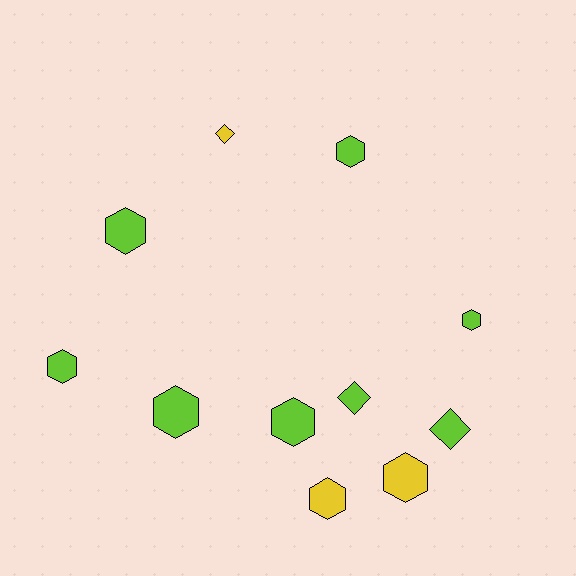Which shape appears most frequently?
Hexagon, with 8 objects.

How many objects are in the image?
There are 11 objects.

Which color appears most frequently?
Lime, with 8 objects.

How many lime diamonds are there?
There are 2 lime diamonds.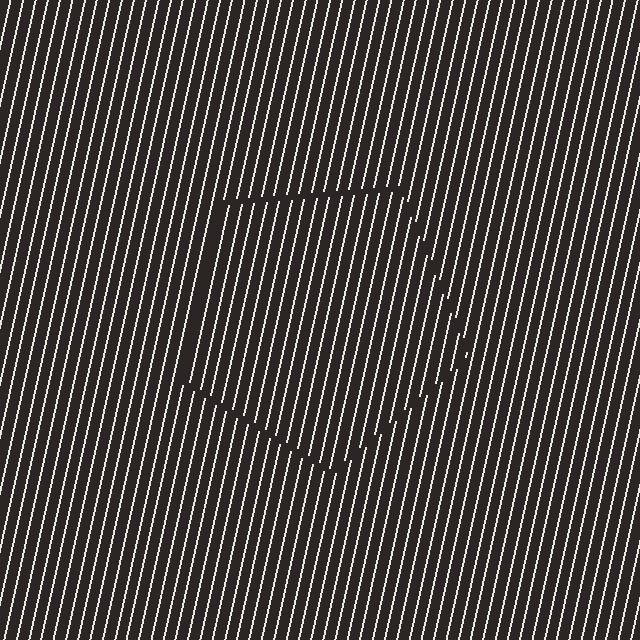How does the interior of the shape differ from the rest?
The interior of the shape contains the same grating, shifted by half a period — the contour is defined by the phase discontinuity where line-ends from the inner and outer gratings abut.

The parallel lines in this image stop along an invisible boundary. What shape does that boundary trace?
An illusory pentagon. The interior of the shape contains the same grating, shifted by half a period — the contour is defined by the phase discontinuity where line-ends from the inner and outer gratings abut.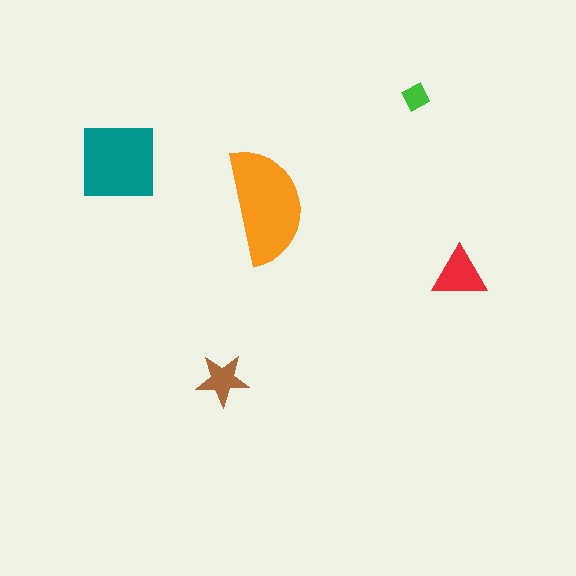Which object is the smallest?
The green diamond.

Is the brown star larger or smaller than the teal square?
Smaller.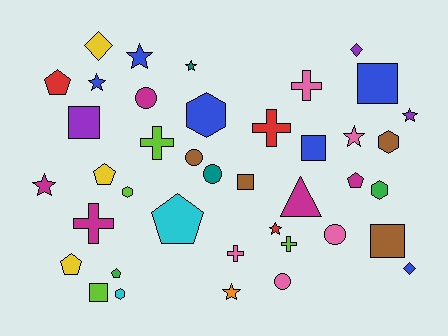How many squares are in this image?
There are 6 squares.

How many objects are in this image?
There are 40 objects.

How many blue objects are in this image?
There are 6 blue objects.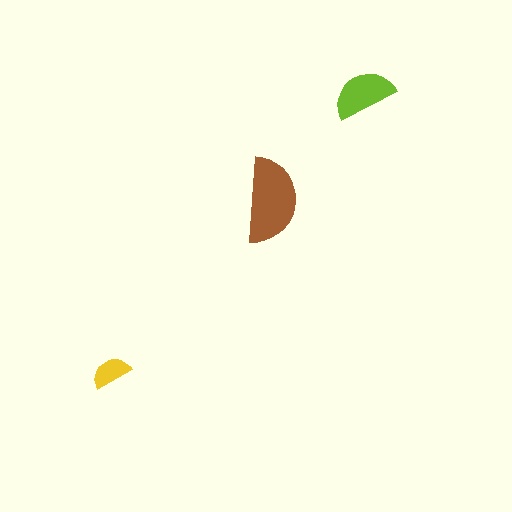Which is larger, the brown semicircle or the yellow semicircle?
The brown one.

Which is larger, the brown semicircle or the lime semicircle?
The brown one.